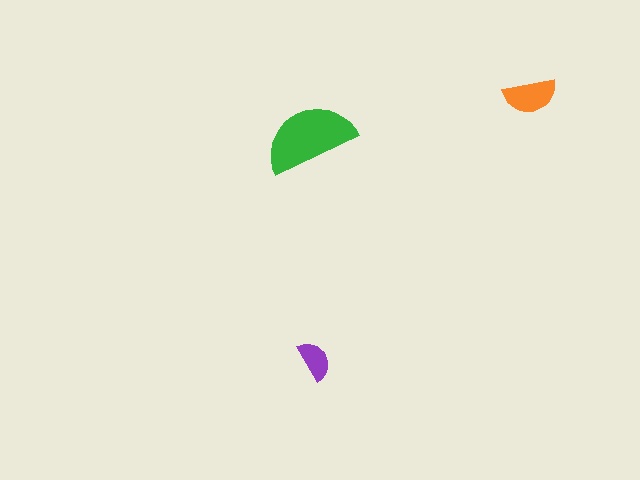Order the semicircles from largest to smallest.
the green one, the orange one, the purple one.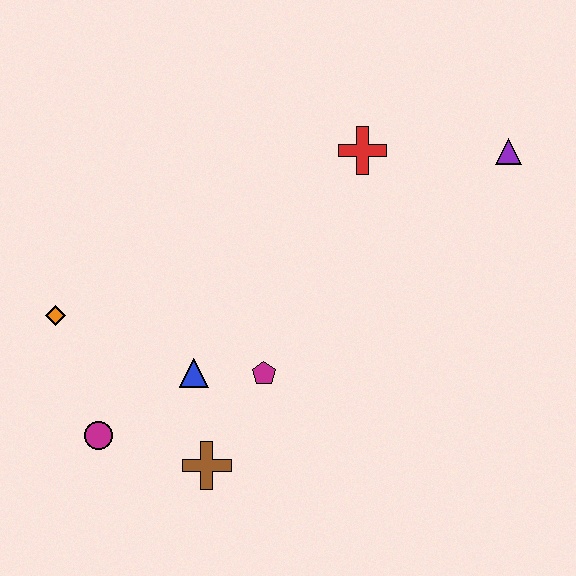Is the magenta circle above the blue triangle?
No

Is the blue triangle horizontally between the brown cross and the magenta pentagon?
No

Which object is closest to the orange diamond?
The magenta circle is closest to the orange diamond.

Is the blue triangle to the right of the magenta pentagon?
No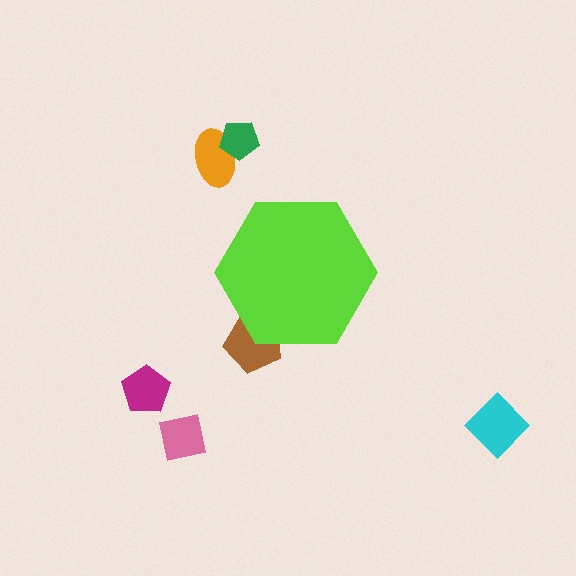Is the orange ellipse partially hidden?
No, the orange ellipse is fully visible.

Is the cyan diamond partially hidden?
No, the cyan diamond is fully visible.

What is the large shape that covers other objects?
A lime hexagon.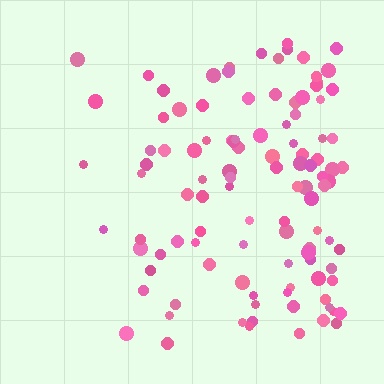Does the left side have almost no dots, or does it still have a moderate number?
Still a moderate number, just noticeably fewer than the right.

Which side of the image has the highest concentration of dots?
The right.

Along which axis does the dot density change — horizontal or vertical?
Horizontal.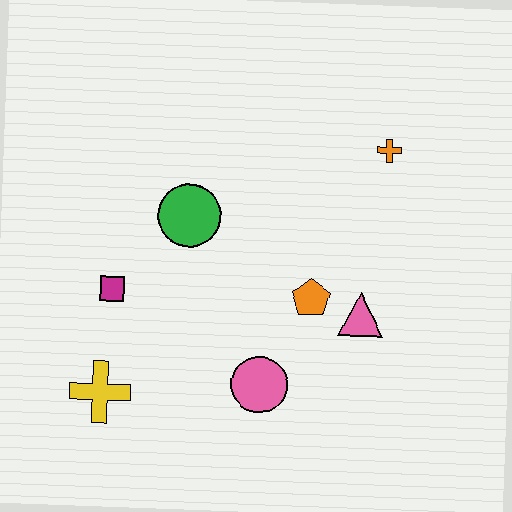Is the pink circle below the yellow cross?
No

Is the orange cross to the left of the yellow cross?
No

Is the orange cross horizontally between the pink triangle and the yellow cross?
No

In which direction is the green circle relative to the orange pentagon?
The green circle is to the left of the orange pentagon.